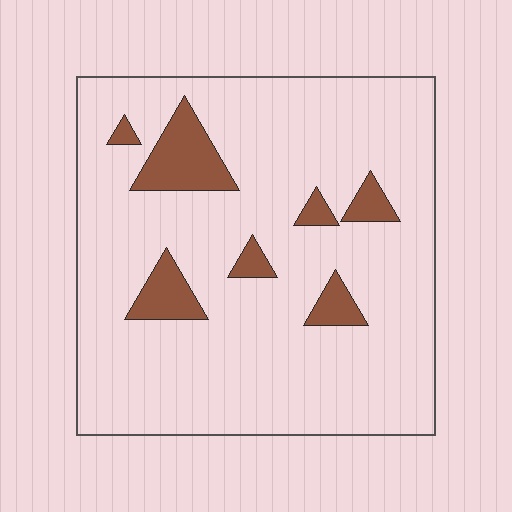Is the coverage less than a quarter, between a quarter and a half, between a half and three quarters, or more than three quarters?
Less than a quarter.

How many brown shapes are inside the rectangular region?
7.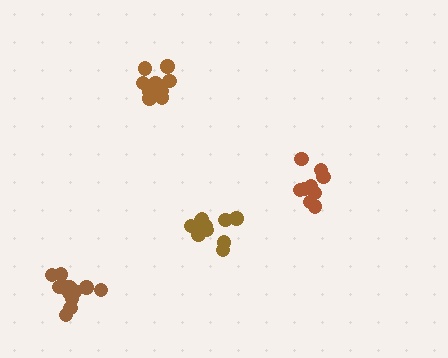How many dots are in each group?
Group 1: 10 dots, Group 2: 12 dots, Group 3: 12 dots, Group 4: 9 dots (43 total).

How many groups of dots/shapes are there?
There are 4 groups.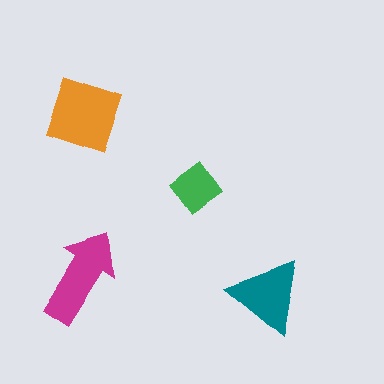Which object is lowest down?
The teal triangle is bottommost.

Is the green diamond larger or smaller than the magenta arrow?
Smaller.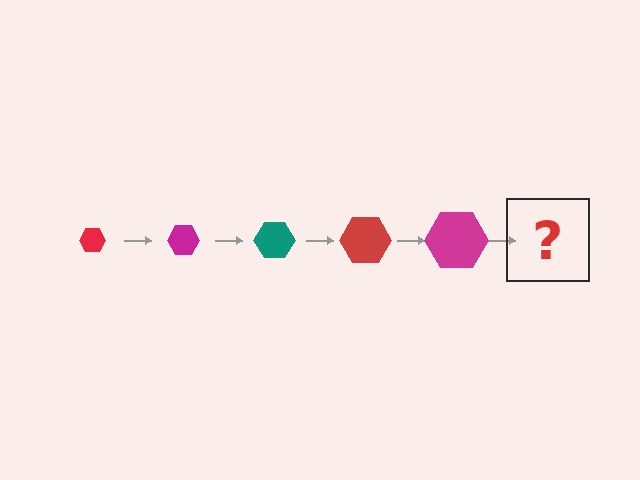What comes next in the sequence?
The next element should be a teal hexagon, larger than the previous one.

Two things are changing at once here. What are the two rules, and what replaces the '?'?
The two rules are that the hexagon grows larger each step and the color cycles through red, magenta, and teal. The '?' should be a teal hexagon, larger than the previous one.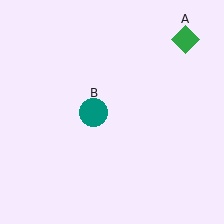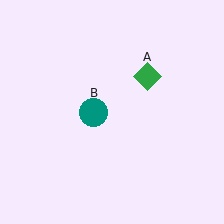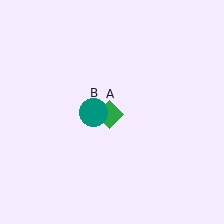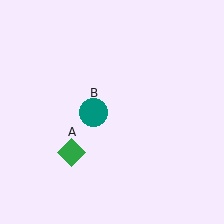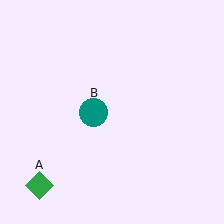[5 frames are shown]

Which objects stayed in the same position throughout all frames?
Teal circle (object B) remained stationary.